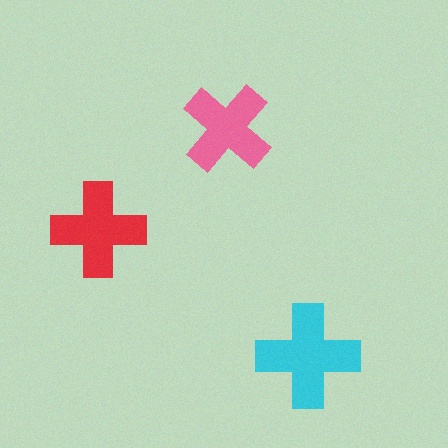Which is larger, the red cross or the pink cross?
The red one.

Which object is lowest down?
The cyan cross is bottommost.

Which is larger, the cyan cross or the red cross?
The cyan one.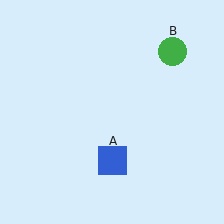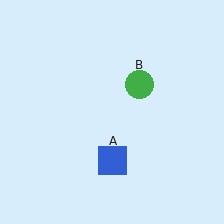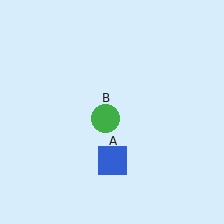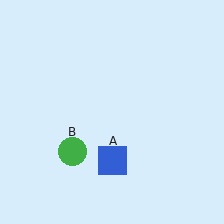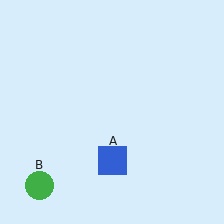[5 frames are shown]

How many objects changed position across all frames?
1 object changed position: green circle (object B).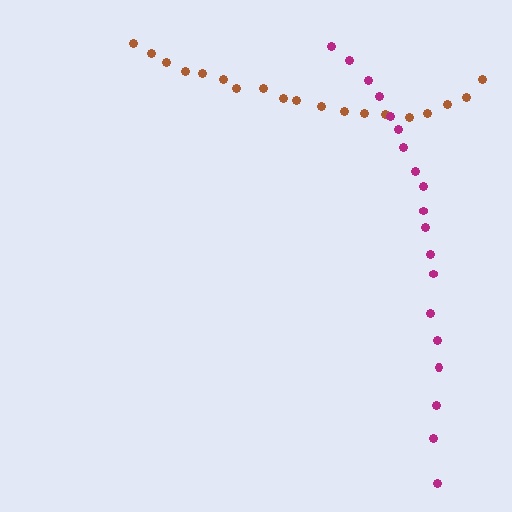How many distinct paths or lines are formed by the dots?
There are 2 distinct paths.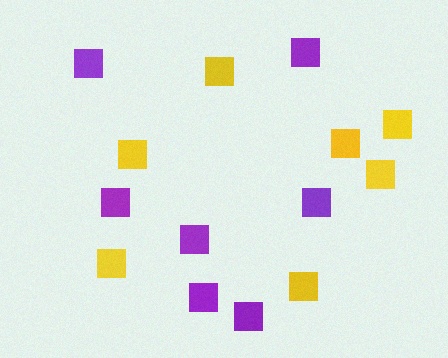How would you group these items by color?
There are 2 groups: one group of yellow squares (7) and one group of purple squares (7).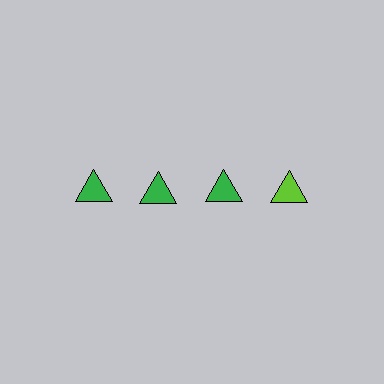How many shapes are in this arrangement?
There are 4 shapes arranged in a grid pattern.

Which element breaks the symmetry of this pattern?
The lime triangle in the top row, second from right column breaks the symmetry. All other shapes are green triangles.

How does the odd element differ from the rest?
It has a different color: lime instead of green.